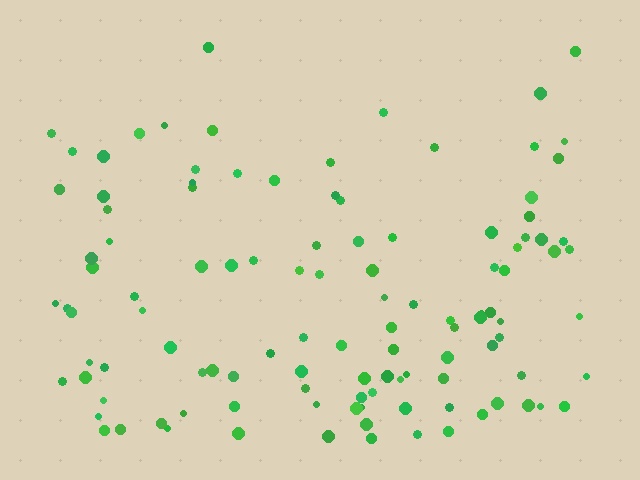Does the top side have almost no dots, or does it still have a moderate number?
Still a moderate number, just noticeably fewer than the bottom.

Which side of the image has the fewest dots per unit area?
The top.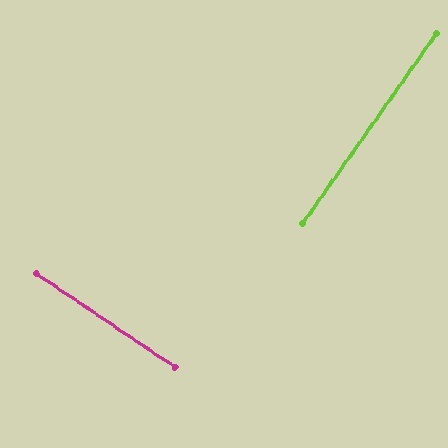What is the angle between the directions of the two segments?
Approximately 89 degrees.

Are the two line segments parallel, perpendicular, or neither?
Perpendicular — they meet at approximately 89°.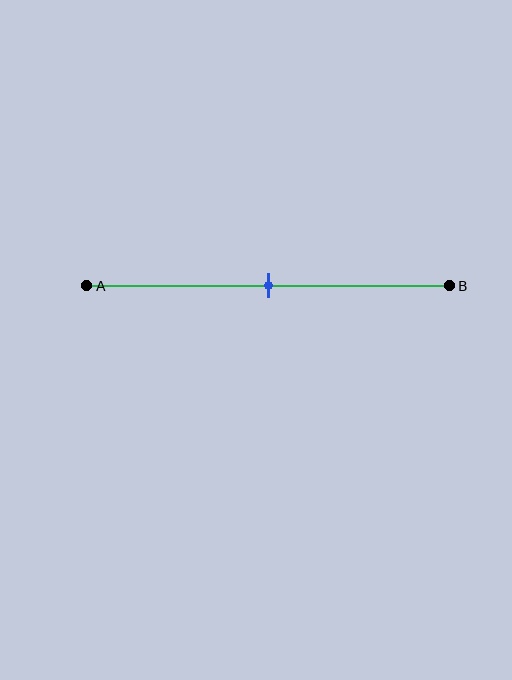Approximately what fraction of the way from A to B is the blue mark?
The blue mark is approximately 50% of the way from A to B.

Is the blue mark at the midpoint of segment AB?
Yes, the mark is approximately at the midpoint.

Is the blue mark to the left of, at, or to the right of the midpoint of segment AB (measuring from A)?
The blue mark is approximately at the midpoint of segment AB.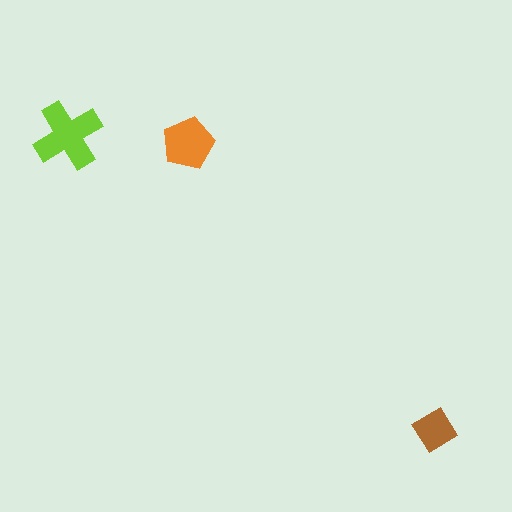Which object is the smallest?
The brown diamond.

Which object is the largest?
The lime cross.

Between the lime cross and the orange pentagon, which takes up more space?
The lime cross.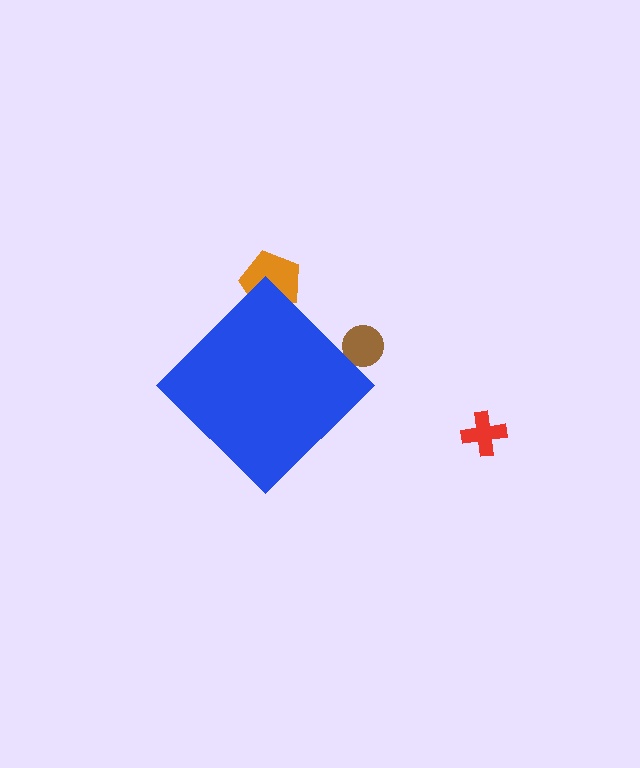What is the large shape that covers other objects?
A blue diamond.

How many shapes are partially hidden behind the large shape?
2 shapes are partially hidden.